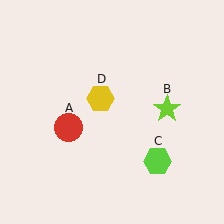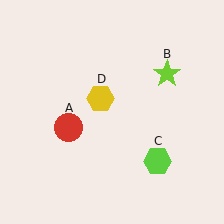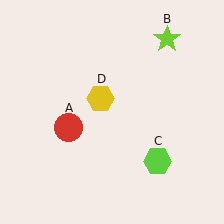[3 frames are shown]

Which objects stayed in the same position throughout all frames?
Red circle (object A) and lime hexagon (object C) and yellow hexagon (object D) remained stationary.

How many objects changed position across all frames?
1 object changed position: lime star (object B).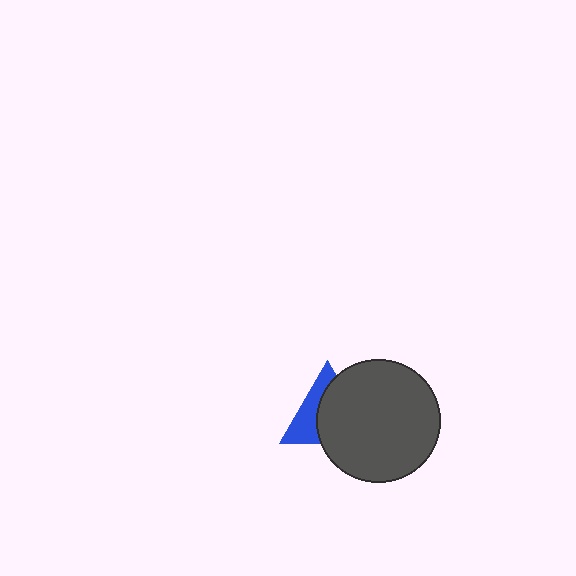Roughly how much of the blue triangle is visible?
A small part of it is visible (roughly 40%).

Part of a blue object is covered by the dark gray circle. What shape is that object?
It is a triangle.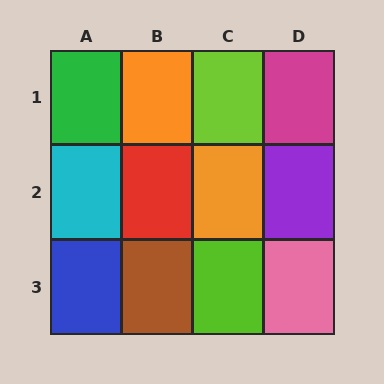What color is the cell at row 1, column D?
Magenta.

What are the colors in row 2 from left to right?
Cyan, red, orange, purple.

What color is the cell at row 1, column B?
Orange.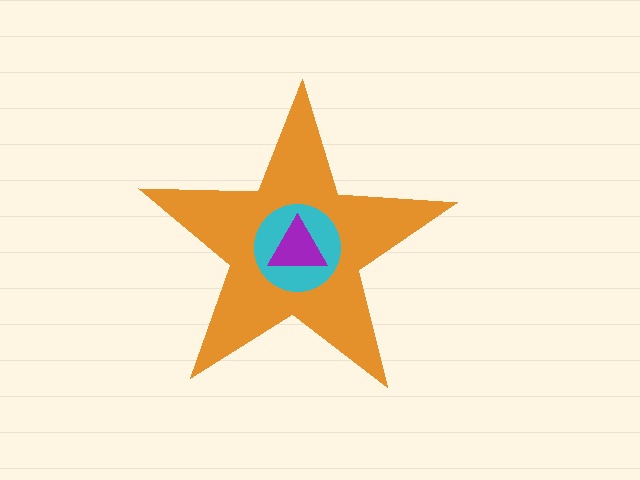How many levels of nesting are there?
3.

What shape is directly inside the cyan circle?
The purple triangle.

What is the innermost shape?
The purple triangle.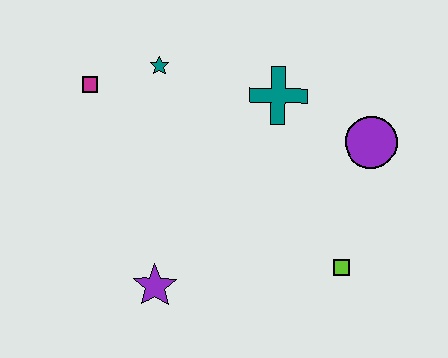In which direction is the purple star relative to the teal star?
The purple star is below the teal star.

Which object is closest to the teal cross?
The purple circle is closest to the teal cross.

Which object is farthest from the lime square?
The magenta square is farthest from the lime square.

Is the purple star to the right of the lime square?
No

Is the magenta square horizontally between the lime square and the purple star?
No